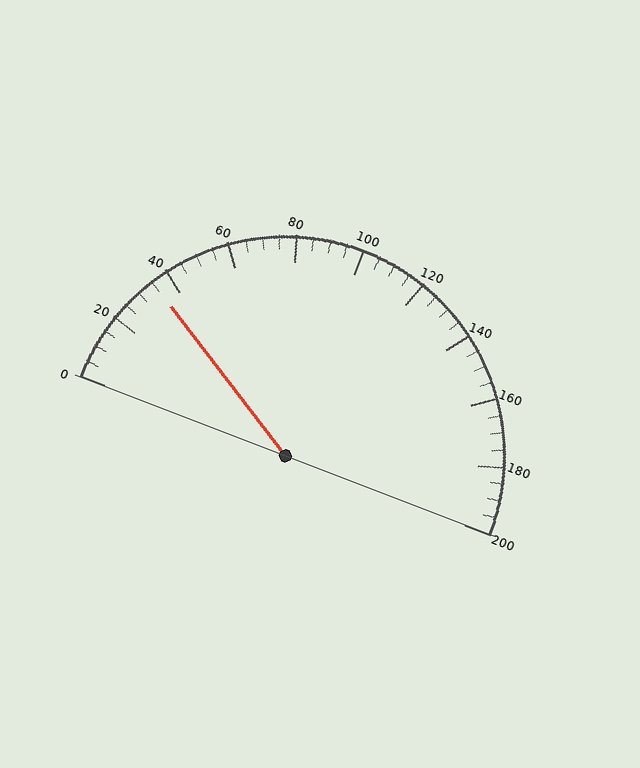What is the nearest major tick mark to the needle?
The nearest major tick mark is 40.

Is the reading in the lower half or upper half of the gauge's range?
The reading is in the lower half of the range (0 to 200).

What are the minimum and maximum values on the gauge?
The gauge ranges from 0 to 200.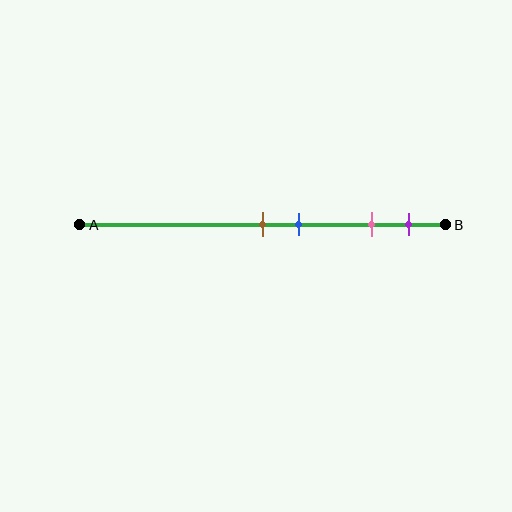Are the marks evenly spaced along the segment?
No, the marks are not evenly spaced.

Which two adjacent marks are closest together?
The brown and blue marks are the closest adjacent pair.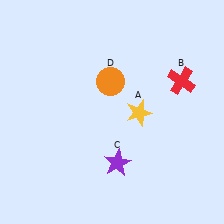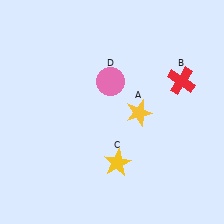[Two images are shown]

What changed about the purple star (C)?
In Image 1, C is purple. In Image 2, it changed to yellow.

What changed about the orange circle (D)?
In Image 1, D is orange. In Image 2, it changed to pink.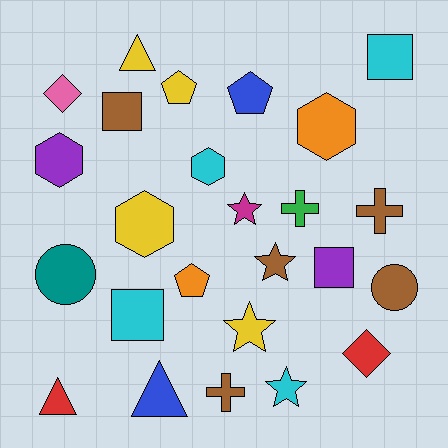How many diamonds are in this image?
There are 2 diamonds.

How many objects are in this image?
There are 25 objects.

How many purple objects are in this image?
There are 2 purple objects.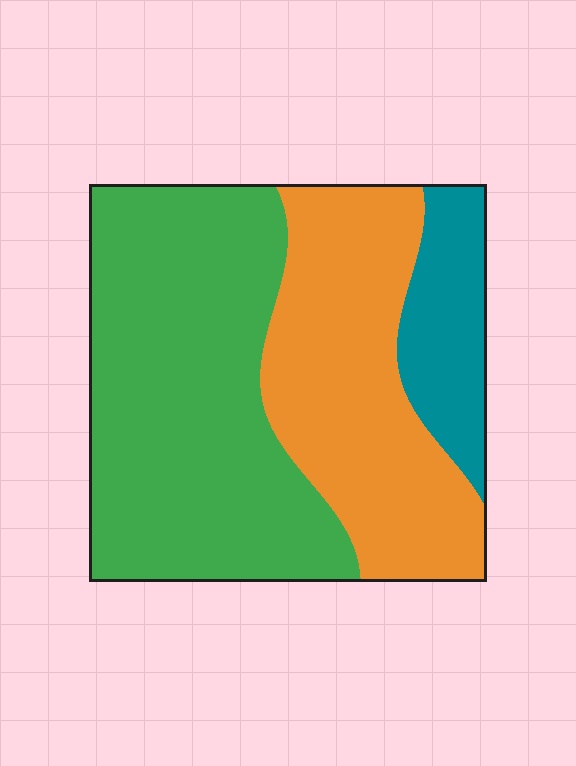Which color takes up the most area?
Green, at roughly 50%.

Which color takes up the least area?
Teal, at roughly 15%.